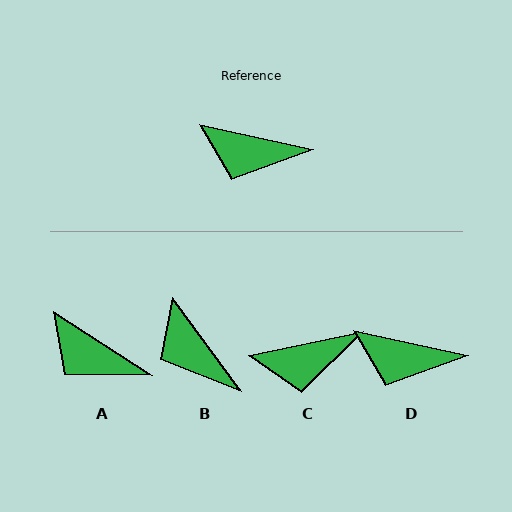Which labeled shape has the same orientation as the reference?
D.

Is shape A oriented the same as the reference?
No, it is off by about 20 degrees.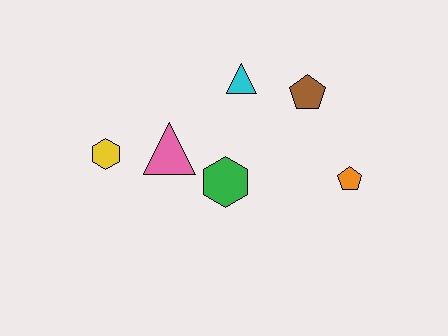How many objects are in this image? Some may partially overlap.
There are 6 objects.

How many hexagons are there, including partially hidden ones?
There are 2 hexagons.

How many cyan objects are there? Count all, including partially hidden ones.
There is 1 cyan object.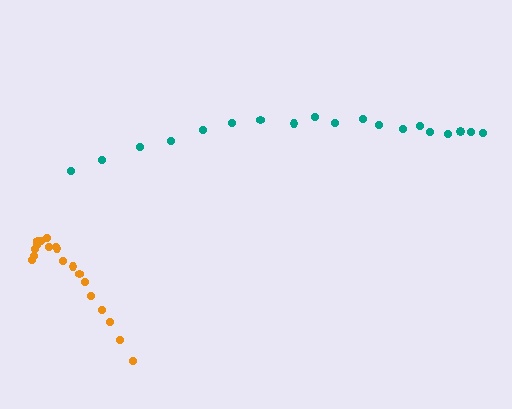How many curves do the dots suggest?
There are 2 distinct paths.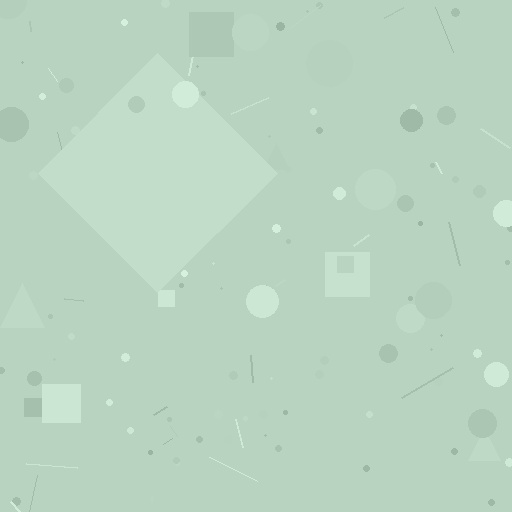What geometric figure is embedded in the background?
A diamond is embedded in the background.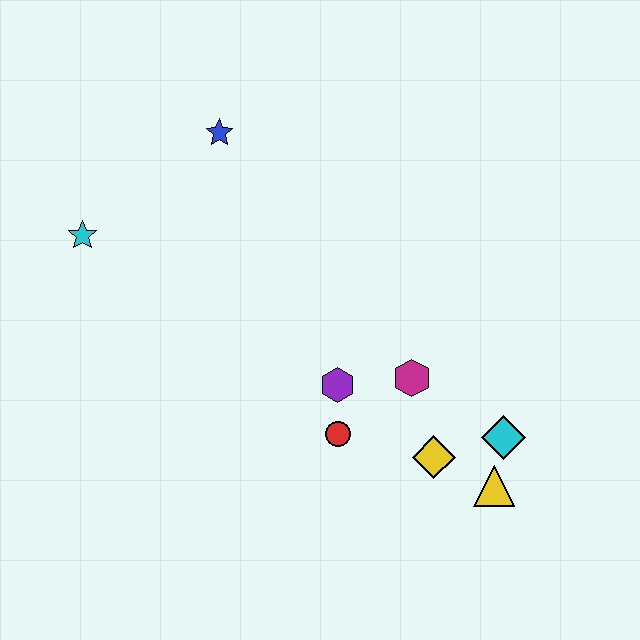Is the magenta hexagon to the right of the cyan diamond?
No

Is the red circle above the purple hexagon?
No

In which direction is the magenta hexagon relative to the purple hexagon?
The magenta hexagon is to the right of the purple hexagon.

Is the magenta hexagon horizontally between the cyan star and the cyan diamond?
Yes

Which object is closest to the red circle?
The purple hexagon is closest to the red circle.